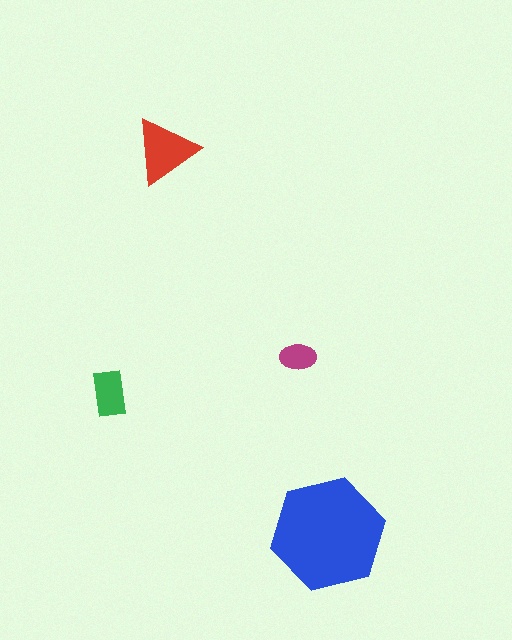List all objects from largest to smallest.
The blue hexagon, the red triangle, the green rectangle, the magenta ellipse.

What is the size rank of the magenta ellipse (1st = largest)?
4th.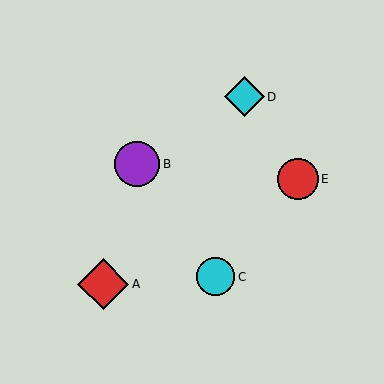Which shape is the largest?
The red diamond (labeled A) is the largest.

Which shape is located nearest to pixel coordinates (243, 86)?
The cyan diamond (labeled D) at (245, 97) is nearest to that location.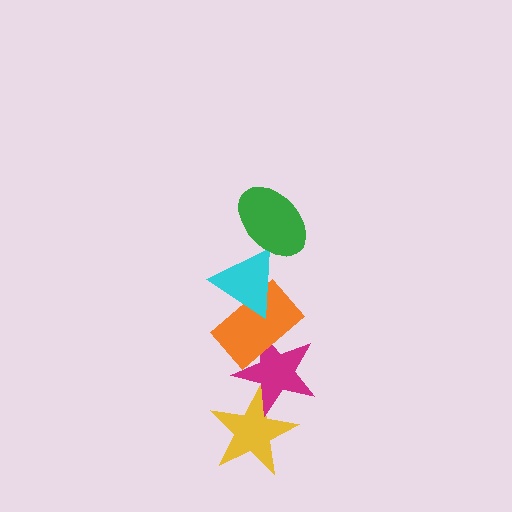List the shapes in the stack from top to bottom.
From top to bottom: the green ellipse, the cyan triangle, the orange rectangle, the magenta star, the yellow star.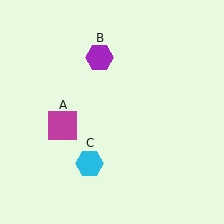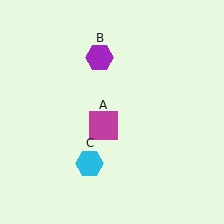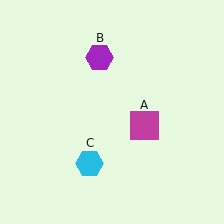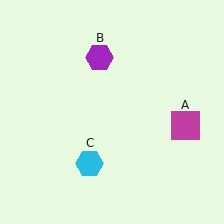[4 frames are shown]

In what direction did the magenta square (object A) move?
The magenta square (object A) moved right.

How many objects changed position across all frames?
1 object changed position: magenta square (object A).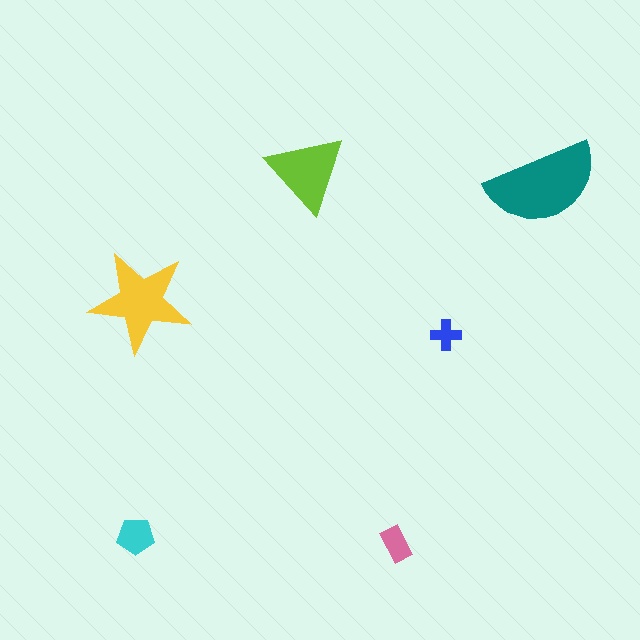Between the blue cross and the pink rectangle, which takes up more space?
The pink rectangle.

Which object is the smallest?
The blue cross.